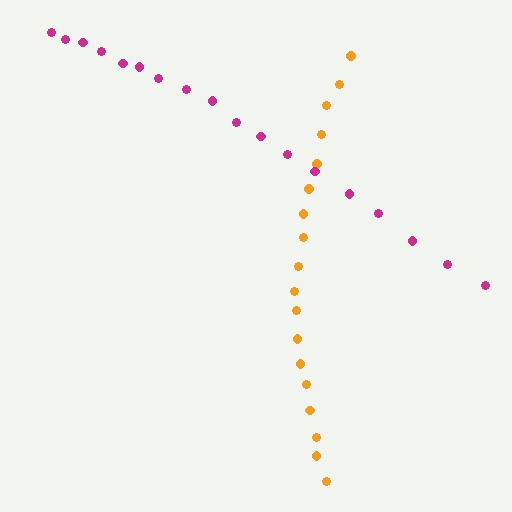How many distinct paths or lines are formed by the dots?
There are 2 distinct paths.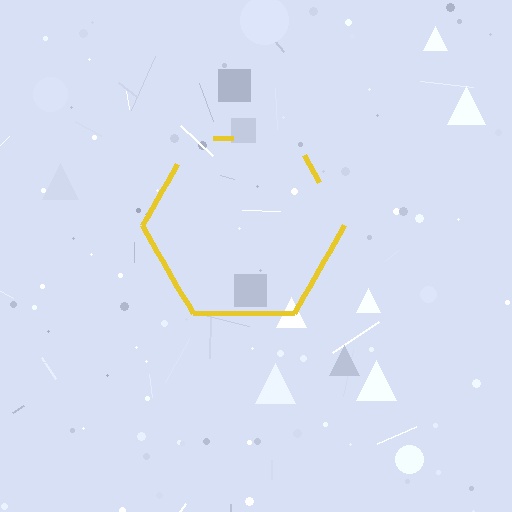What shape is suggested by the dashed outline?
The dashed outline suggests a hexagon.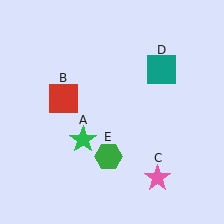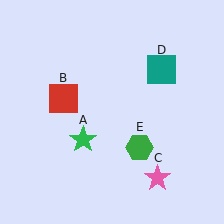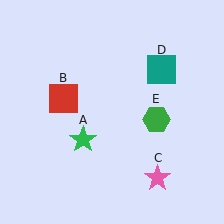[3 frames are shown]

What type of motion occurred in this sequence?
The green hexagon (object E) rotated counterclockwise around the center of the scene.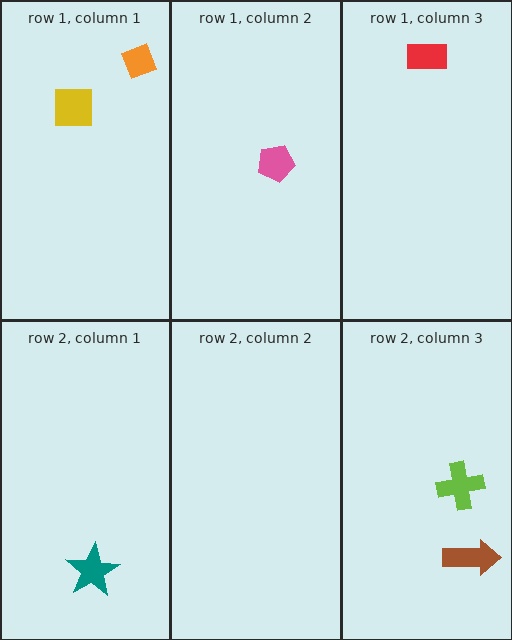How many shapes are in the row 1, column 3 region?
1.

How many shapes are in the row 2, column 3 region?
2.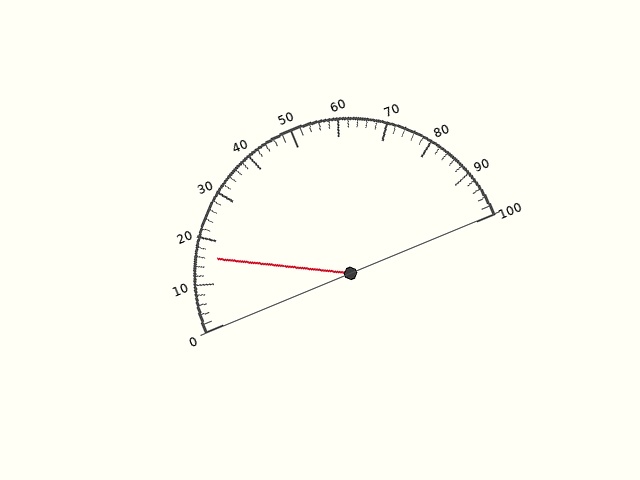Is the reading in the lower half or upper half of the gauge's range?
The reading is in the lower half of the range (0 to 100).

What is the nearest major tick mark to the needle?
The nearest major tick mark is 20.